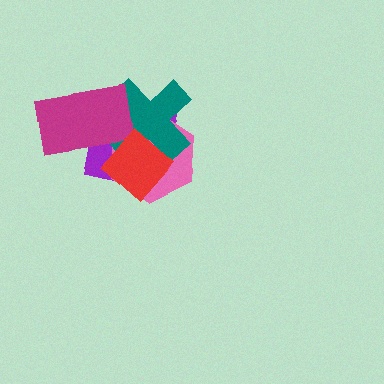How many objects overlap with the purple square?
4 objects overlap with the purple square.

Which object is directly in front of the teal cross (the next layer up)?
The magenta rectangle is directly in front of the teal cross.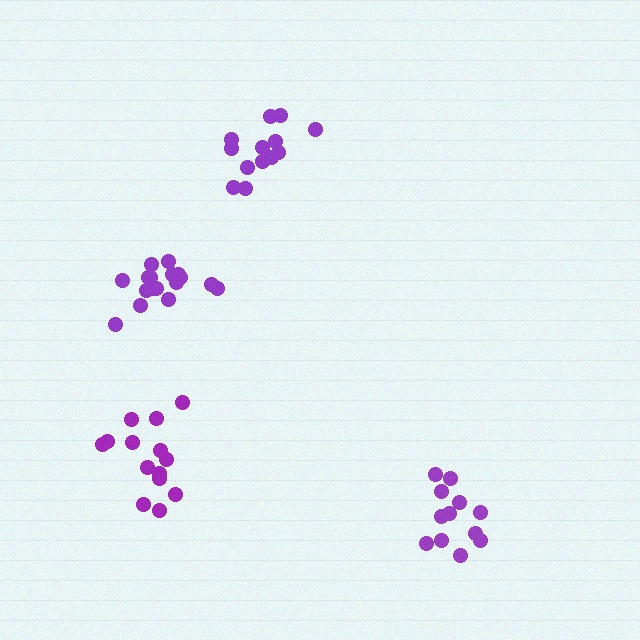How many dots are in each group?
Group 1: 12 dots, Group 2: 13 dots, Group 3: 17 dots, Group 4: 14 dots (56 total).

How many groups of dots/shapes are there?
There are 4 groups.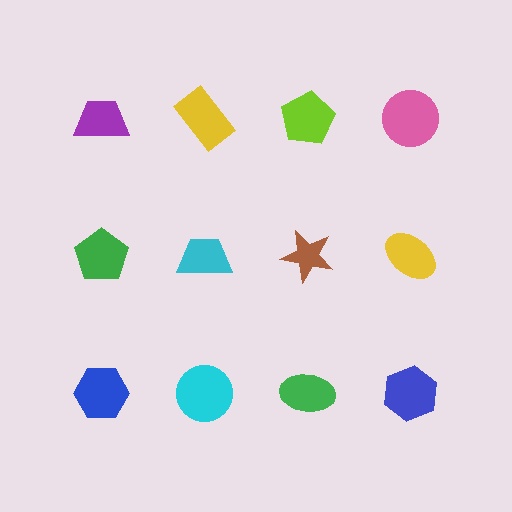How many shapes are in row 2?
4 shapes.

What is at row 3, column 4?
A blue hexagon.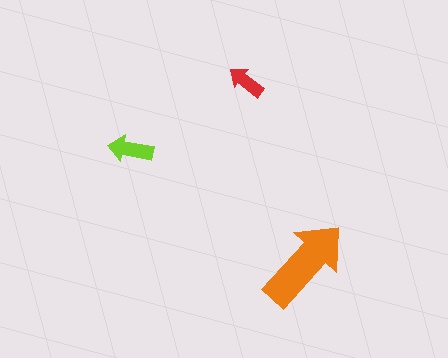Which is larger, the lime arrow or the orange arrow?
The orange one.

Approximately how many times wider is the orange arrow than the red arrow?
About 2.5 times wider.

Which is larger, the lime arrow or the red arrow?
The lime one.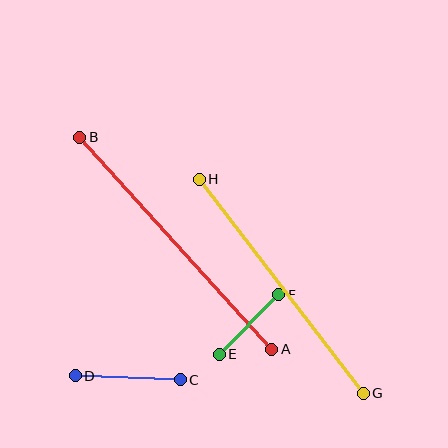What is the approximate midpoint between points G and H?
The midpoint is at approximately (281, 286) pixels.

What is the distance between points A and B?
The distance is approximately 286 pixels.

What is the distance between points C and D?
The distance is approximately 105 pixels.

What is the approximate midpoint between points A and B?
The midpoint is at approximately (176, 243) pixels.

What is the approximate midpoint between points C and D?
The midpoint is at approximately (128, 378) pixels.